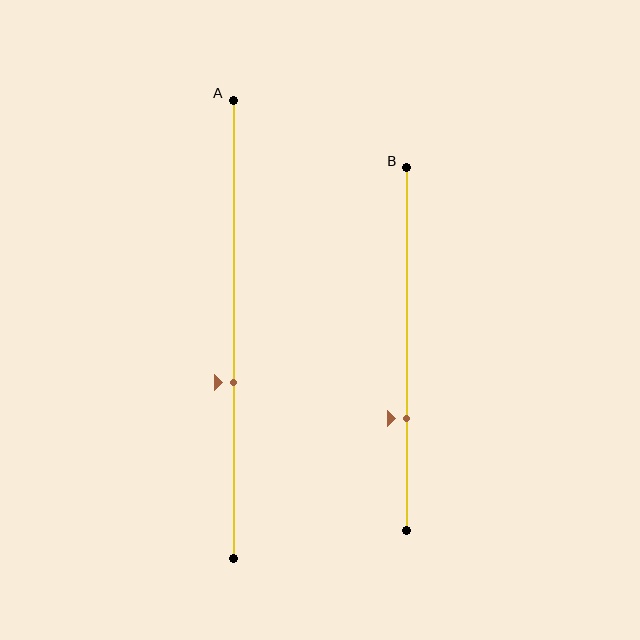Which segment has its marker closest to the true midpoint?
Segment A has its marker closest to the true midpoint.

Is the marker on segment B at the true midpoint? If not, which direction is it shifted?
No, the marker on segment B is shifted downward by about 19% of the segment length.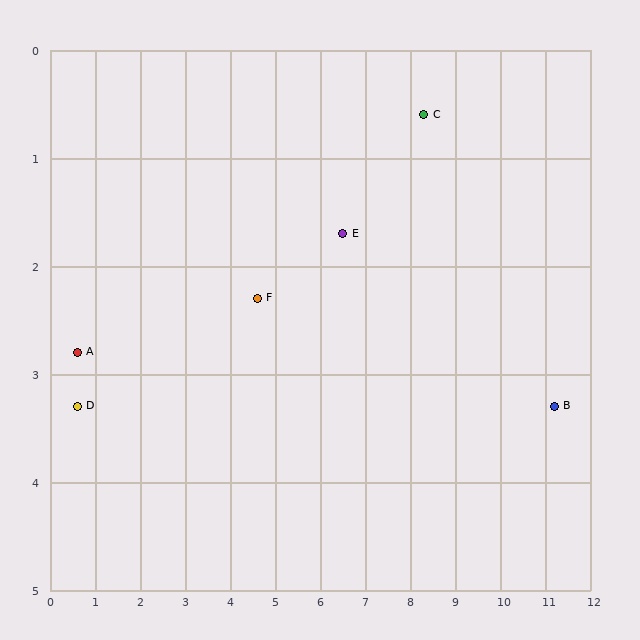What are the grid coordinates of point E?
Point E is at approximately (6.5, 1.7).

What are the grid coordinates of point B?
Point B is at approximately (11.2, 3.3).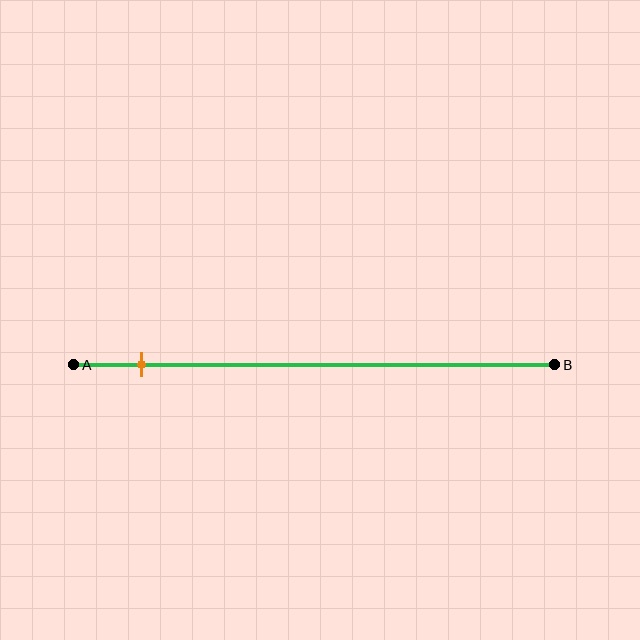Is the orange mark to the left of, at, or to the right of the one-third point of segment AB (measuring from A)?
The orange mark is to the left of the one-third point of segment AB.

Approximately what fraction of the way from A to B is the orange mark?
The orange mark is approximately 15% of the way from A to B.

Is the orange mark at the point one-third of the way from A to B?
No, the mark is at about 15% from A, not at the 33% one-third point.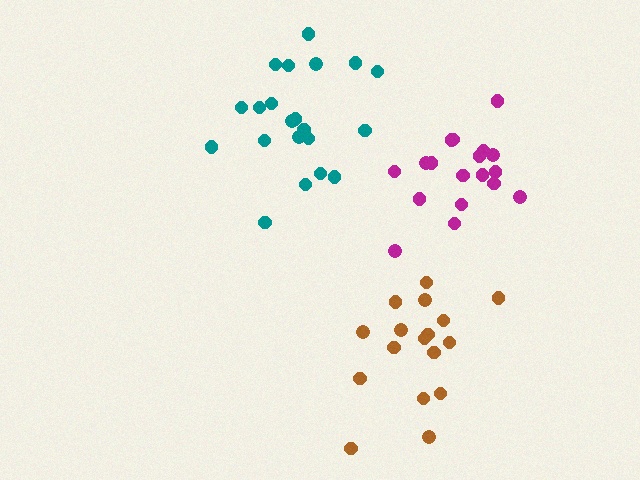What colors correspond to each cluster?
The clusters are colored: brown, magenta, teal.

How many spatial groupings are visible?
There are 3 spatial groupings.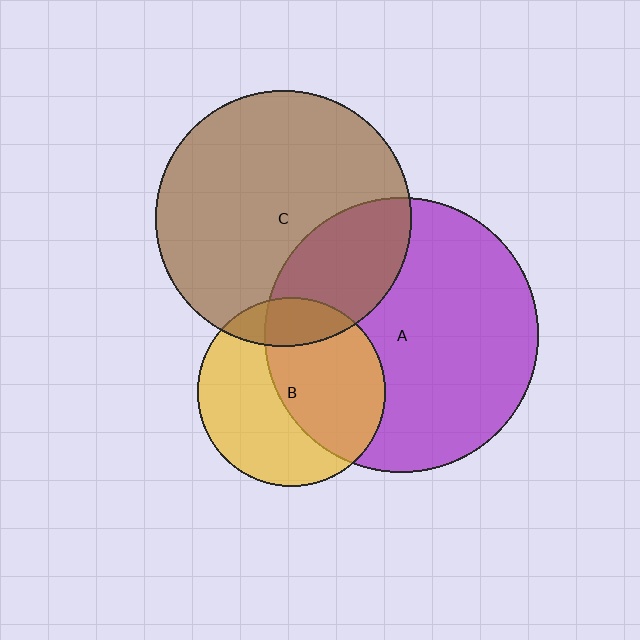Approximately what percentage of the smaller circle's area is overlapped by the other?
Approximately 30%.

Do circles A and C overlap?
Yes.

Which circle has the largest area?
Circle A (purple).